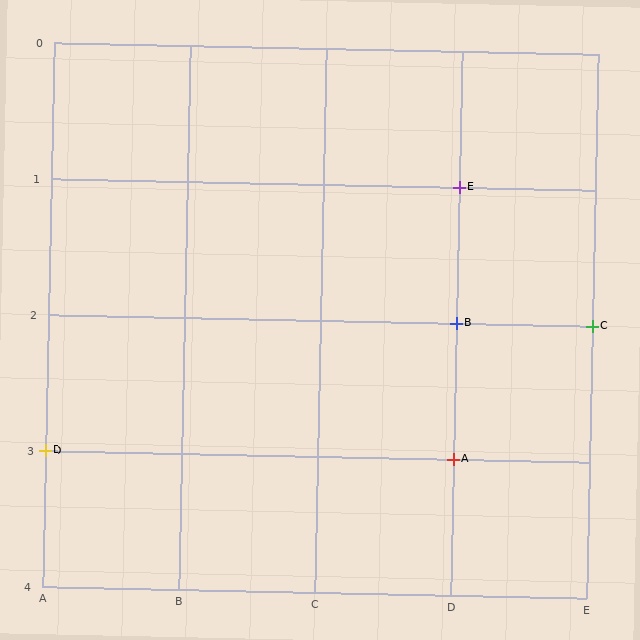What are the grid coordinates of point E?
Point E is at grid coordinates (D, 1).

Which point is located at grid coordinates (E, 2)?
Point C is at (E, 2).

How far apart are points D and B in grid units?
Points D and B are 3 columns and 1 row apart (about 3.2 grid units diagonally).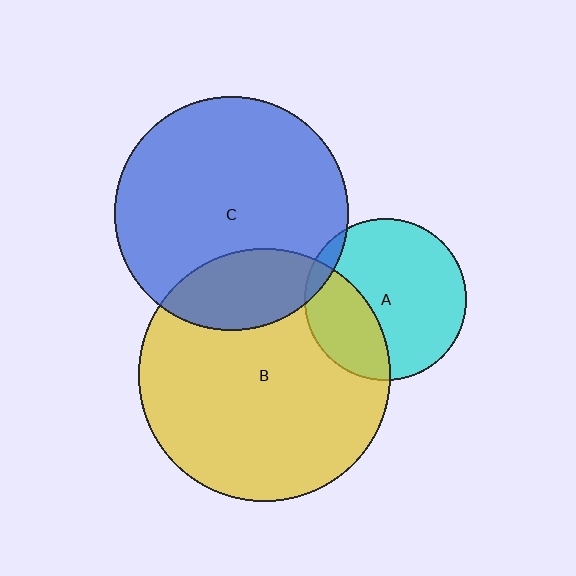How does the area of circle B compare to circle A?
Approximately 2.4 times.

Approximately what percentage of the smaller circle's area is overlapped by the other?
Approximately 25%.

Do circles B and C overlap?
Yes.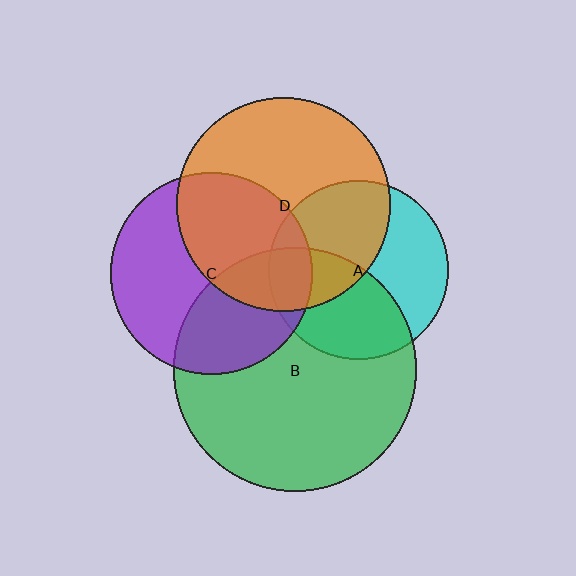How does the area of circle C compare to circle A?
Approximately 1.3 times.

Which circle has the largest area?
Circle B (green).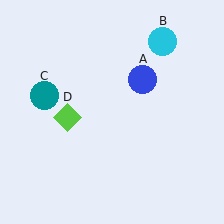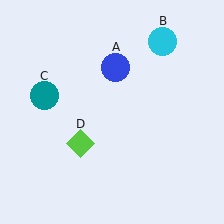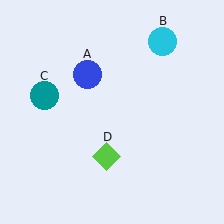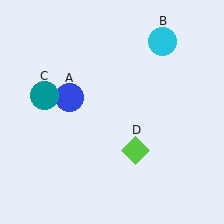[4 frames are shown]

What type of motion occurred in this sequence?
The blue circle (object A), lime diamond (object D) rotated counterclockwise around the center of the scene.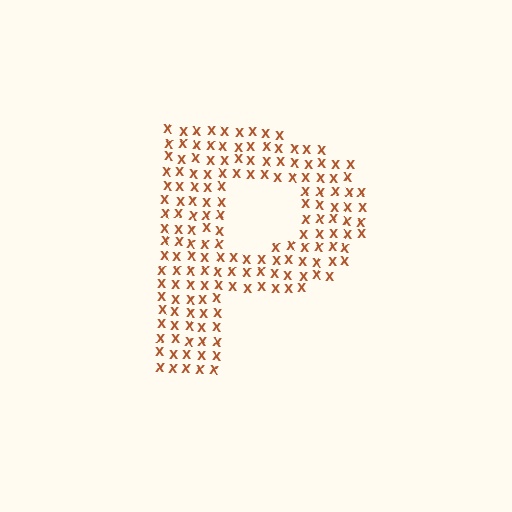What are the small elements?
The small elements are letter X's.